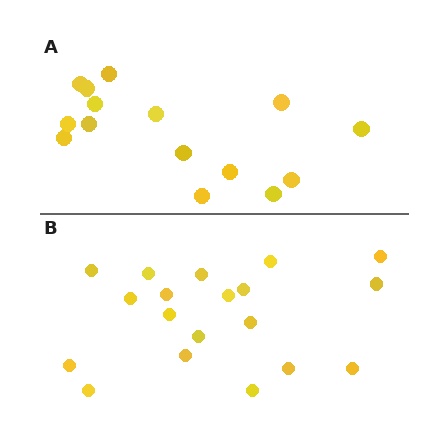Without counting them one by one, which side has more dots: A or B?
Region B (the bottom region) has more dots.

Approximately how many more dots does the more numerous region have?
Region B has about 4 more dots than region A.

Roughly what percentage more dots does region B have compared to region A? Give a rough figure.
About 25% more.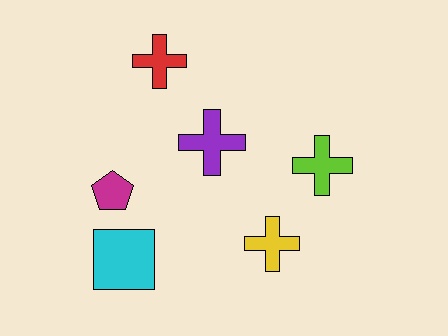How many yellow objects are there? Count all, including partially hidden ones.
There is 1 yellow object.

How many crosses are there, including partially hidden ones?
There are 4 crosses.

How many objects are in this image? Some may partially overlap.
There are 6 objects.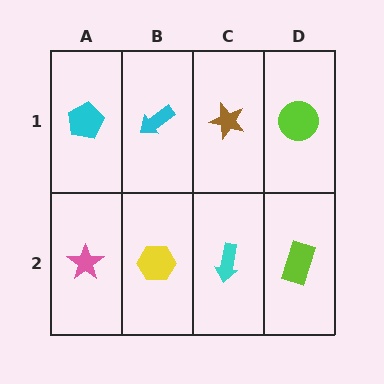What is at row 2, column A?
A pink star.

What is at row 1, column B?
A cyan arrow.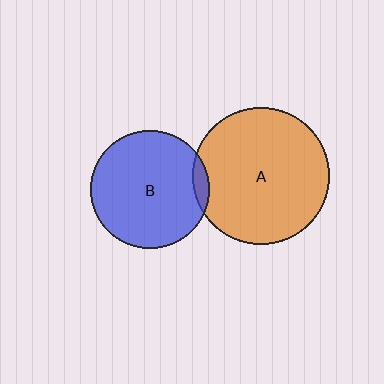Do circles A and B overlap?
Yes.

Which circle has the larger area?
Circle A (orange).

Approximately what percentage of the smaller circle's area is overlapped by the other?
Approximately 5%.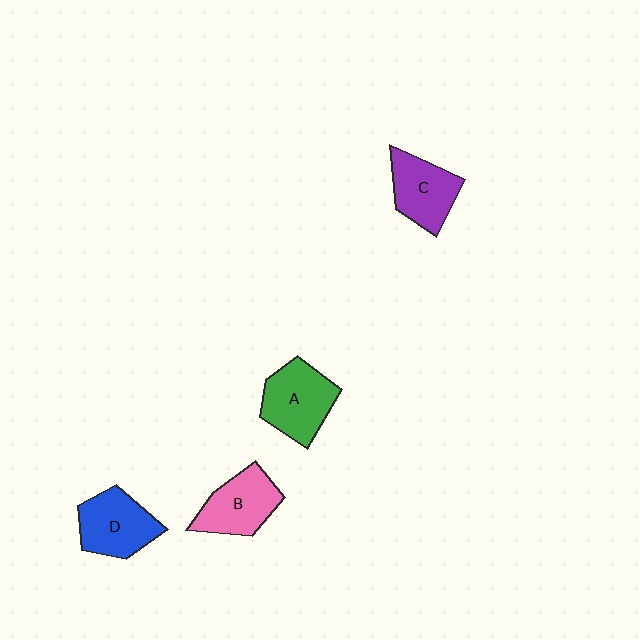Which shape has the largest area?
Shape A (green).